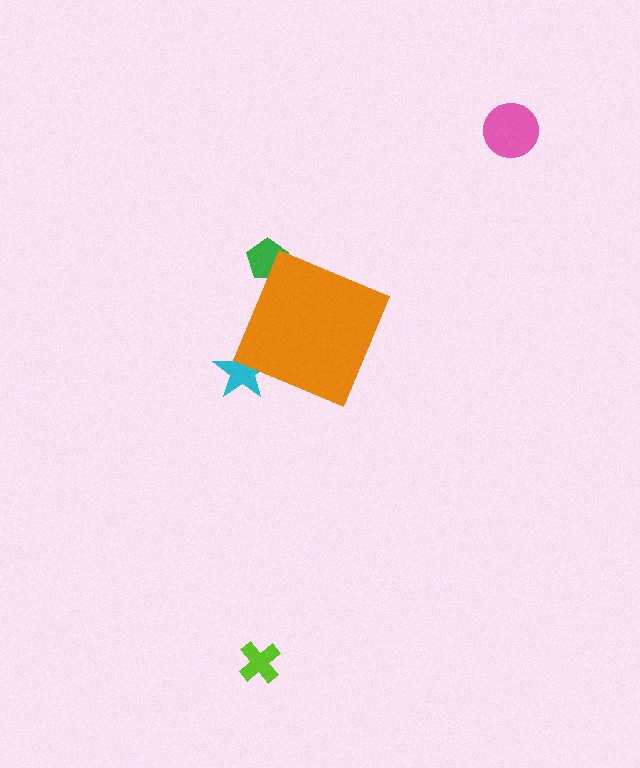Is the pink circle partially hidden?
No, the pink circle is fully visible.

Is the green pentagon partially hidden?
Yes, the green pentagon is partially hidden behind the orange diamond.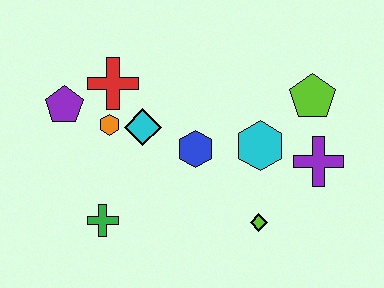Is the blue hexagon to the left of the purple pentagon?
No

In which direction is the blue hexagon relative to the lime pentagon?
The blue hexagon is to the left of the lime pentagon.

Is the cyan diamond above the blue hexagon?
Yes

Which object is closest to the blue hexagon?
The cyan diamond is closest to the blue hexagon.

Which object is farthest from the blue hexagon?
The purple pentagon is farthest from the blue hexagon.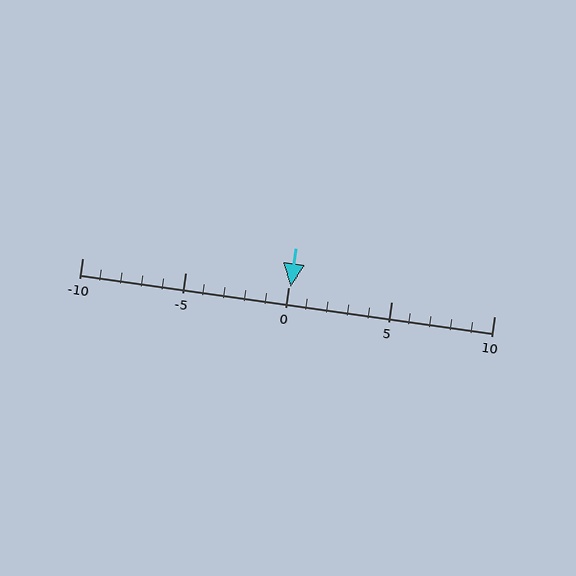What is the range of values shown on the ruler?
The ruler shows values from -10 to 10.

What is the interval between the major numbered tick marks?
The major tick marks are spaced 5 units apart.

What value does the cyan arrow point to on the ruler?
The cyan arrow points to approximately 0.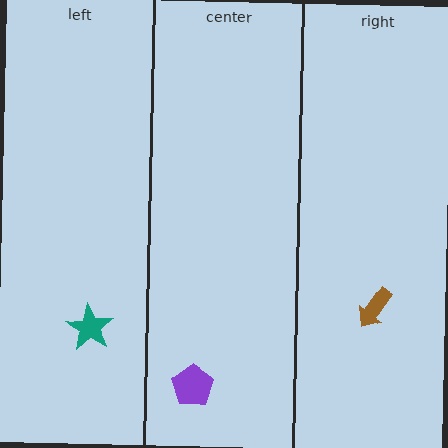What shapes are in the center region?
The purple pentagon.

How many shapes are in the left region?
1.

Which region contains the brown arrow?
The right region.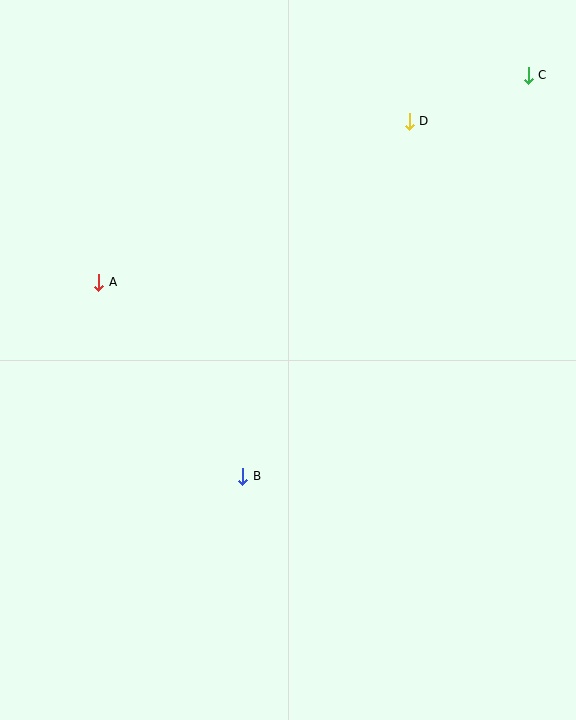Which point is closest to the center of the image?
Point B at (243, 477) is closest to the center.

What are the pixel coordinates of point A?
Point A is at (99, 282).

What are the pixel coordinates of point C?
Point C is at (528, 75).